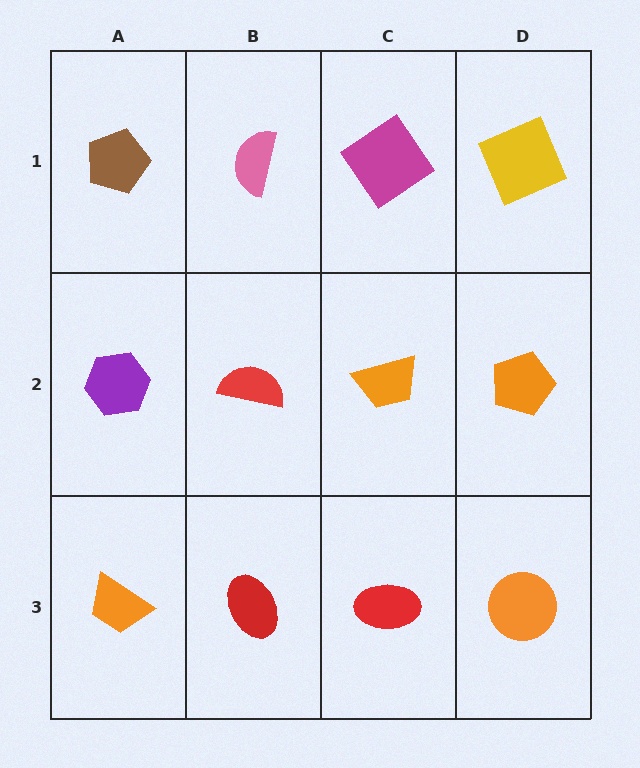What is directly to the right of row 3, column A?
A red ellipse.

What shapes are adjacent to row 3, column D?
An orange pentagon (row 2, column D), a red ellipse (row 3, column C).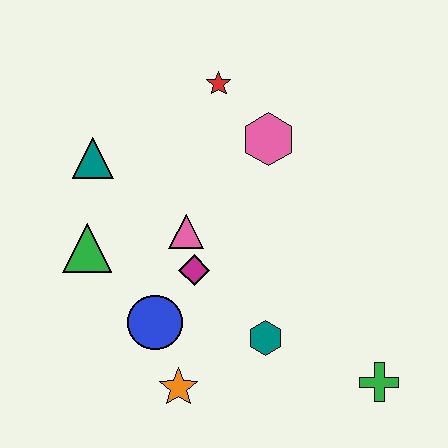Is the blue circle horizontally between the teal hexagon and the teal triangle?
Yes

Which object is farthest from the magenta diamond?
The green cross is farthest from the magenta diamond.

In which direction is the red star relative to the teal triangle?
The red star is to the right of the teal triangle.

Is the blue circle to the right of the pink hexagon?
No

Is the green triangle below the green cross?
No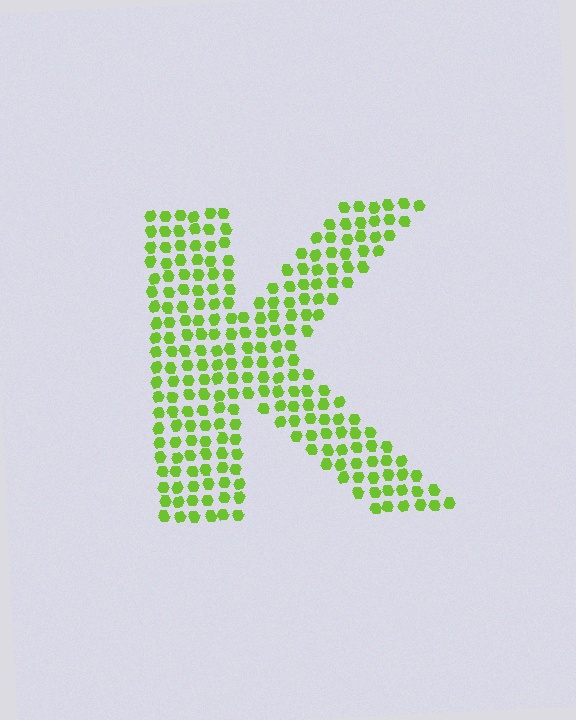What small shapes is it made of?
It is made of small hexagons.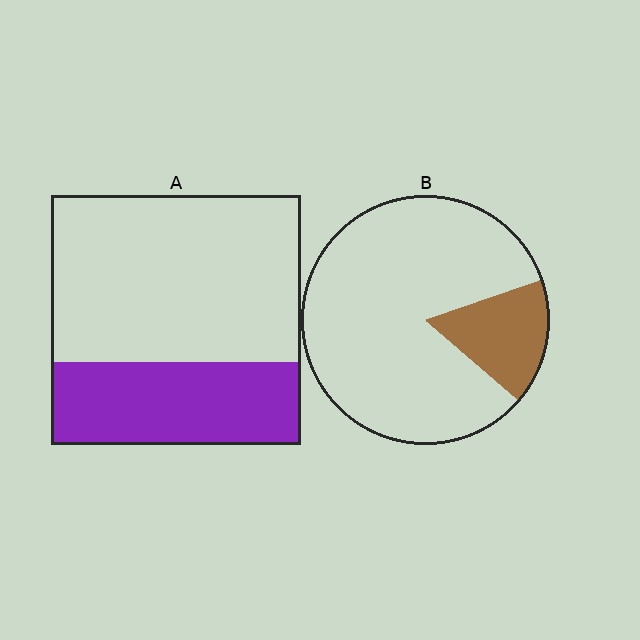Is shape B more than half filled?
No.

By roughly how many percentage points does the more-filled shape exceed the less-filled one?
By roughly 15 percentage points (A over B).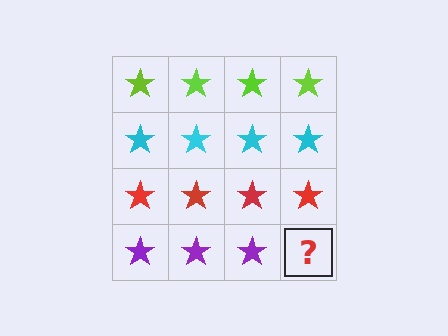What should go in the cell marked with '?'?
The missing cell should contain a purple star.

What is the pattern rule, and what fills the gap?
The rule is that each row has a consistent color. The gap should be filled with a purple star.